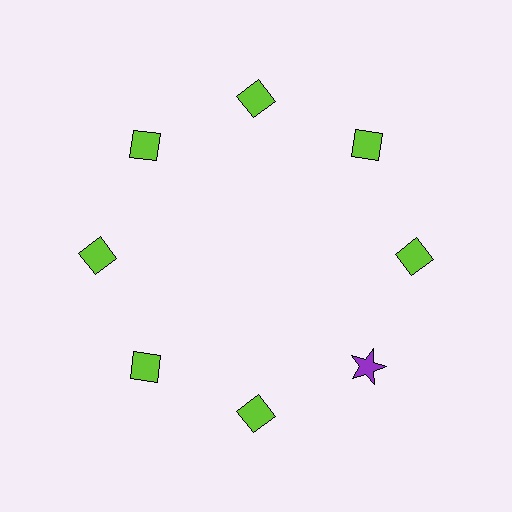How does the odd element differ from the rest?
It differs in both color (purple instead of lime) and shape (star instead of diamond).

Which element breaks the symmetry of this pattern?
The purple star at roughly the 4 o'clock position breaks the symmetry. All other shapes are lime diamonds.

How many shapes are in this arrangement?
There are 8 shapes arranged in a ring pattern.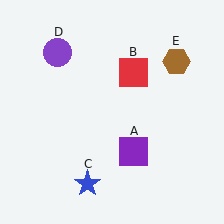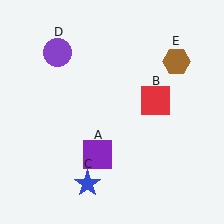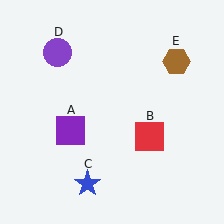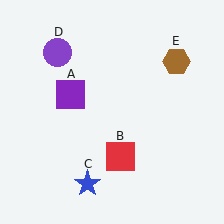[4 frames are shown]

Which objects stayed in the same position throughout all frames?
Blue star (object C) and purple circle (object D) and brown hexagon (object E) remained stationary.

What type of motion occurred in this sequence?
The purple square (object A), red square (object B) rotated clockwise around the center of the scene.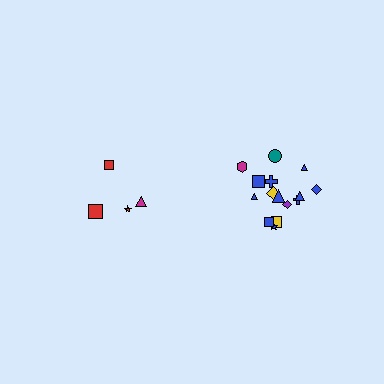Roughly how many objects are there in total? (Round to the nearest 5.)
Roughly 20 objects in total.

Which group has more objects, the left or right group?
The right group.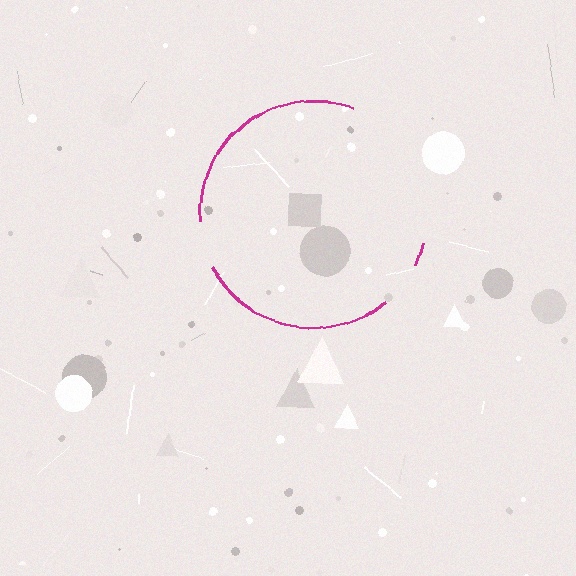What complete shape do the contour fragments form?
The contour fragments form a circle.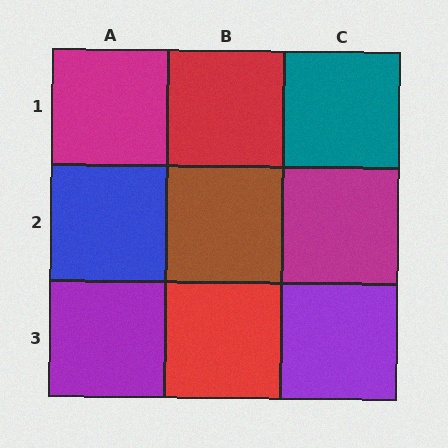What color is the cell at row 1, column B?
Red.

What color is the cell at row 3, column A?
Purple.